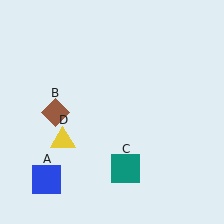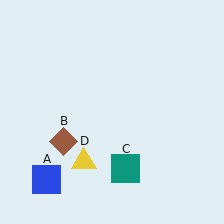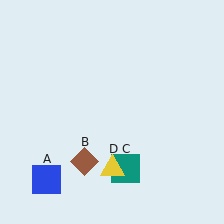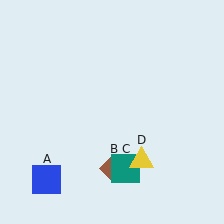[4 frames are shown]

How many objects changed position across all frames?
2 objects changed position: brown diamond (object B), yellow triangle (object D).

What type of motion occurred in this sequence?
The brown diamond (object B), yellow triangle (object D) rotated counterclockwise around the center of the scene.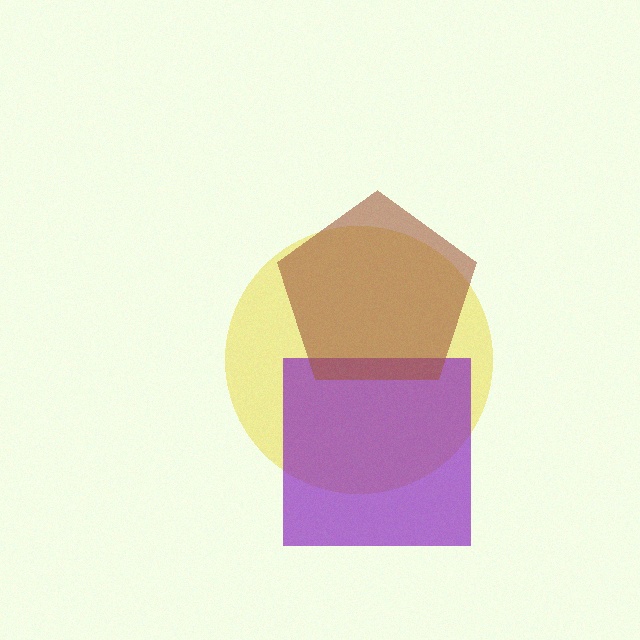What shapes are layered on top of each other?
The layered shapes are: a yellow circle, a purple square, a brown pentagon.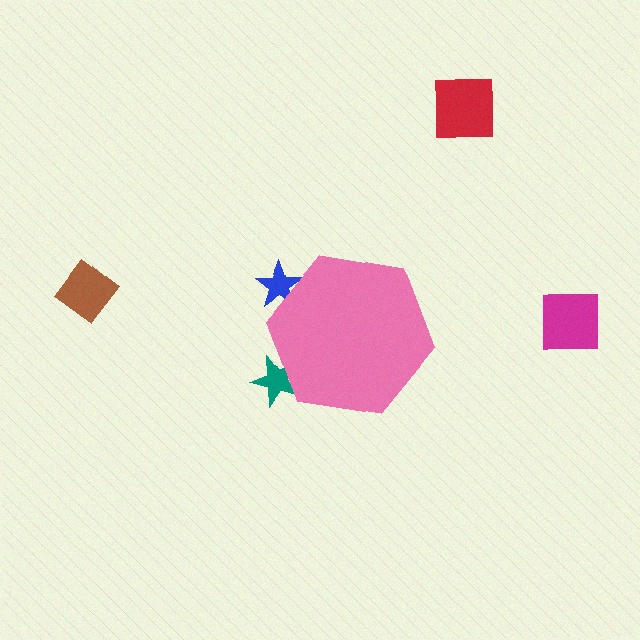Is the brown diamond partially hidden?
No, the brown diamond is fully visible.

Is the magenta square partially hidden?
No, the magenta square is fully visible.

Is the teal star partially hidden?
Yes, the teal star is partially hidden behind the pink hexagon.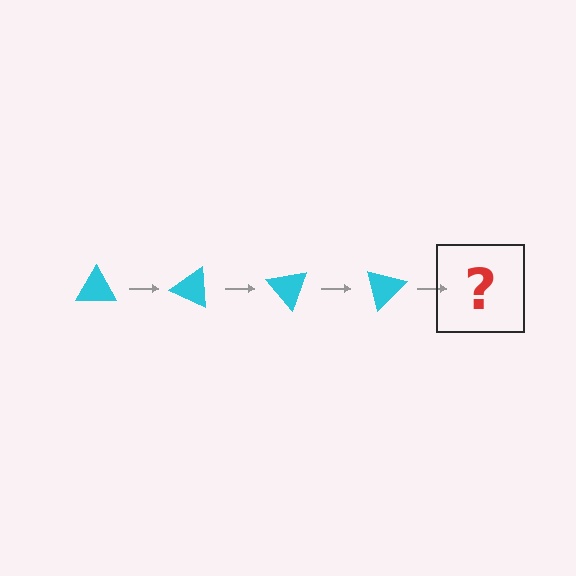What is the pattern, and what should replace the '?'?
The pattern is that the triangle rotates 25 degrees each step. The '?' should be a cyan triangle rotated 100 degrees.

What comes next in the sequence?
The next element should be a cyan triangle rotated 100 degrees.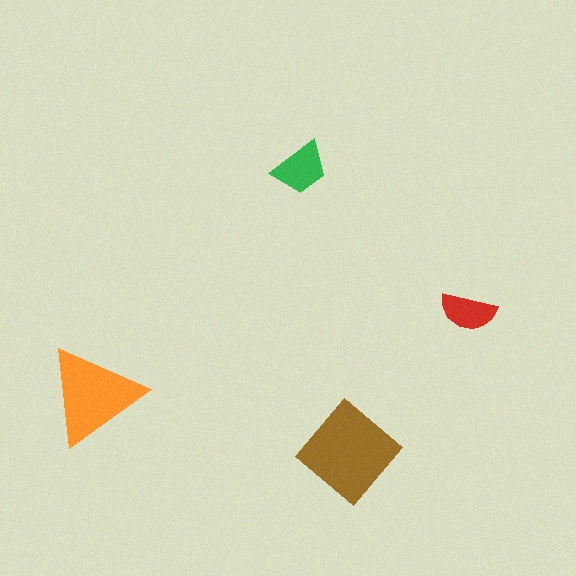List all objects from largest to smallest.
The brown diamond, the orange triangle, the green trapezoid, the red semicircle.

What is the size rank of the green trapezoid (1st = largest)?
3rd.